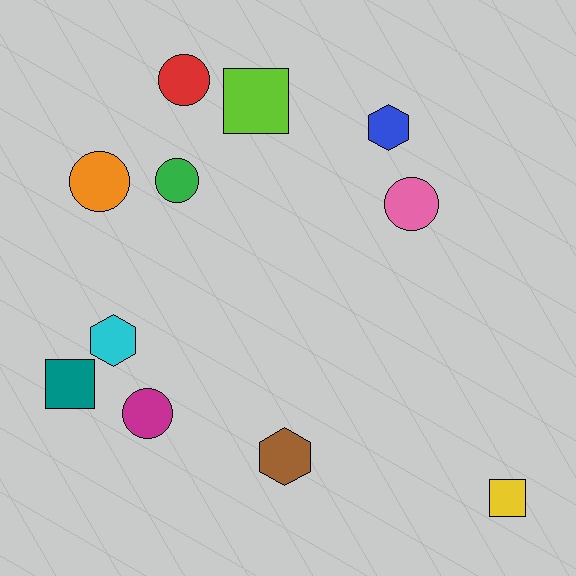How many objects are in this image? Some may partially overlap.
There are 11 objects.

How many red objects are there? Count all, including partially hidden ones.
There is 1 red object.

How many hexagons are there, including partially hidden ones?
There are 3 hexagons.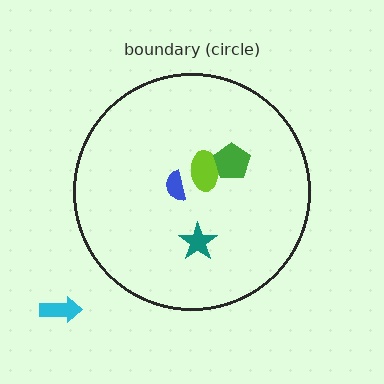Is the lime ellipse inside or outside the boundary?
Inside.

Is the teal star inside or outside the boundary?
Inside.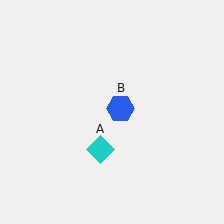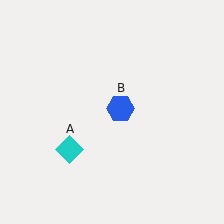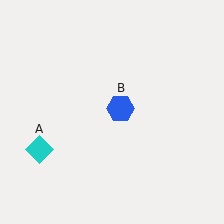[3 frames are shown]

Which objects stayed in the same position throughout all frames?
Blue hexagon (object B) remained stationary.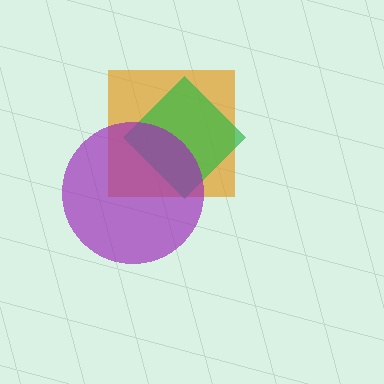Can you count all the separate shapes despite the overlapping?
Yes, there are 3 separate shapes.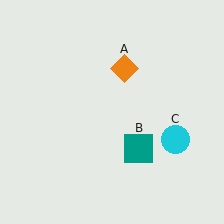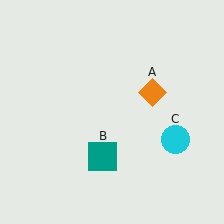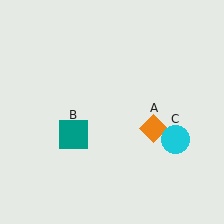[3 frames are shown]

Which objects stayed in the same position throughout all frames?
Cyan circle (object C) remained stationary.